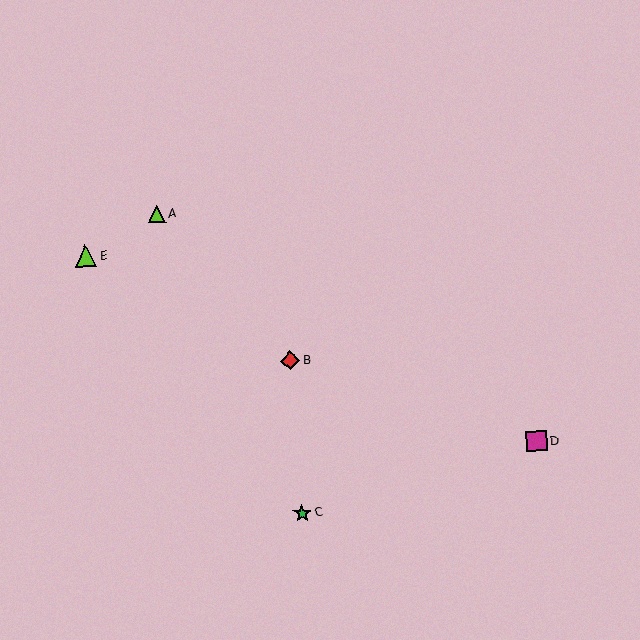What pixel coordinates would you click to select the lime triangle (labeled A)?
Click at (157, 215) to select the lime triangle A.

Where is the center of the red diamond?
The center of the red diamond is at (290, 361).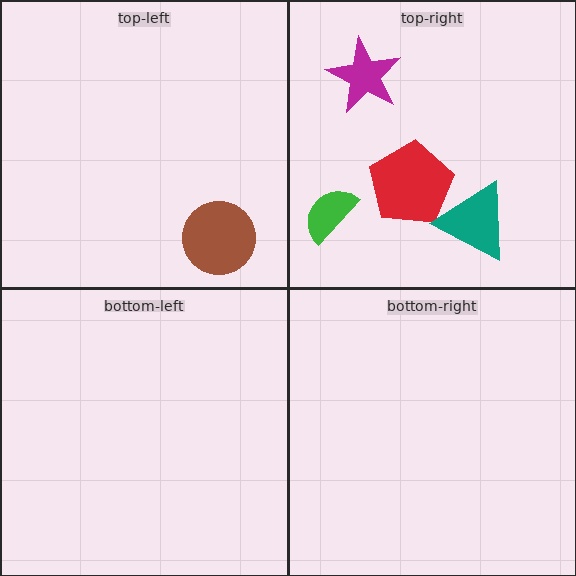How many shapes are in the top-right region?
4.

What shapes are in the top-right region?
The green semicircle, the magenta star, the red pentagon, the teal triangle.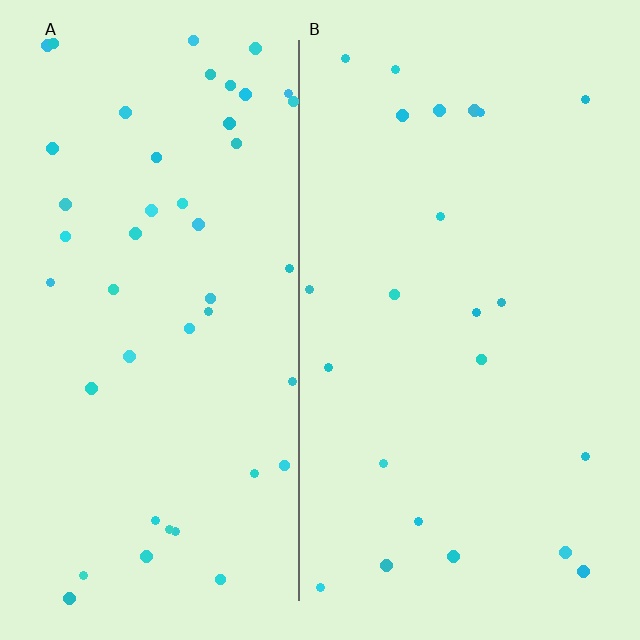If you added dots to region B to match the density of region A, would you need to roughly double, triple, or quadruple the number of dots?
Approximately double.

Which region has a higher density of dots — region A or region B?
A (the left).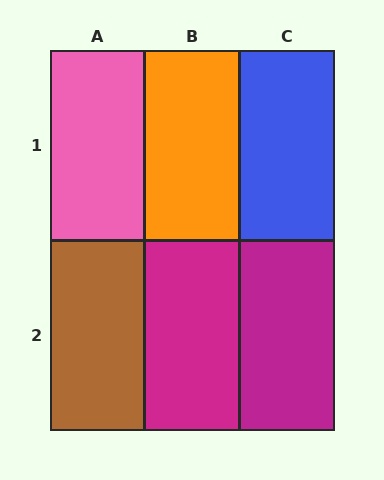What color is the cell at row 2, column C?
Magenta.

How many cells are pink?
1 cell is pink.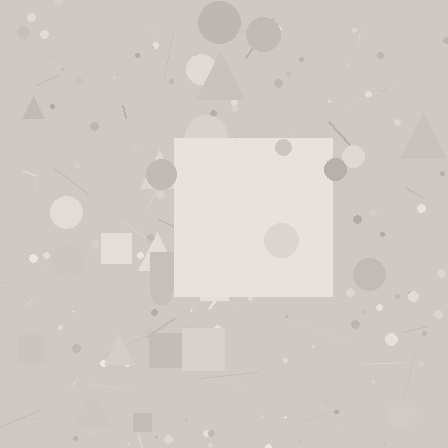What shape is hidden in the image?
A square is hidden in the image.